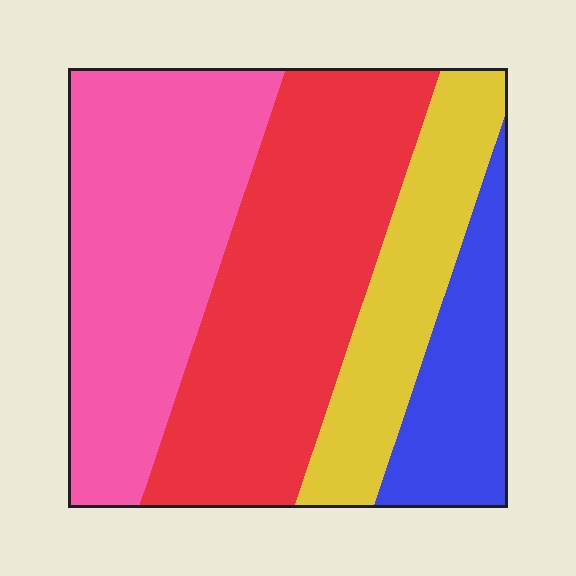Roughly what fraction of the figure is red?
Red covers roughly 35% of the figure.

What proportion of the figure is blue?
Blue covers about 15% of the figure.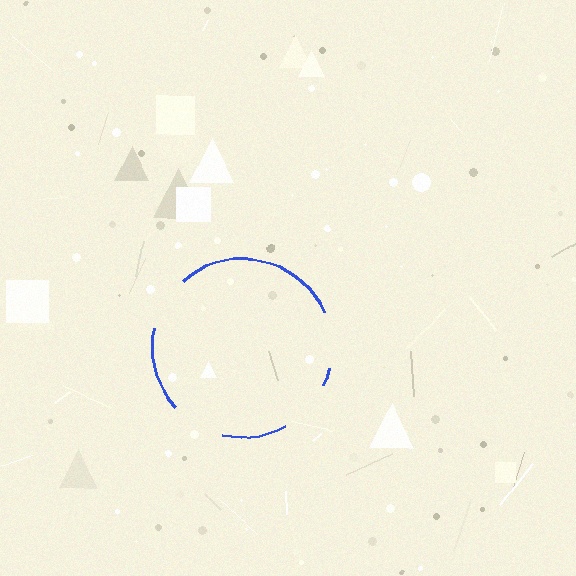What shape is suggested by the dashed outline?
The dashed outline suggests a circle.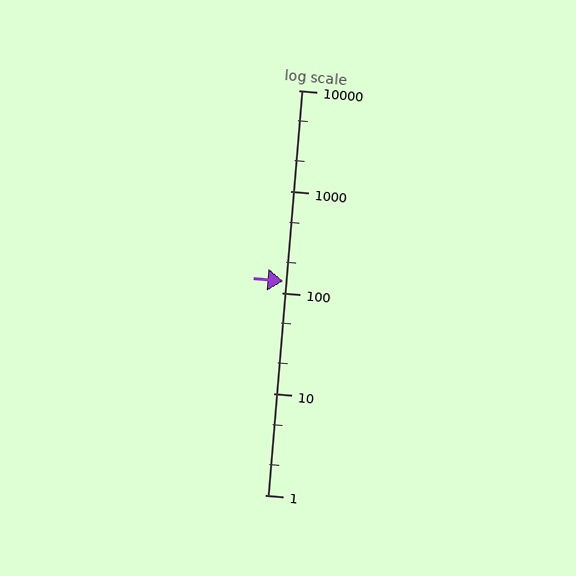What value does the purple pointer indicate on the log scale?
The pointer indicates approximately 130.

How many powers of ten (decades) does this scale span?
The scale spans 4 decades, from 1 to 10000.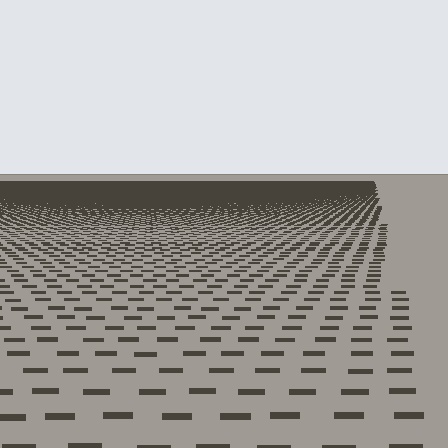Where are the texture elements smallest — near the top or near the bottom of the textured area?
Near the top.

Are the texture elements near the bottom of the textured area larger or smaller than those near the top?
Larger. Near the bottom, elements are closer to the viewer and appear at a bigger on-screen size.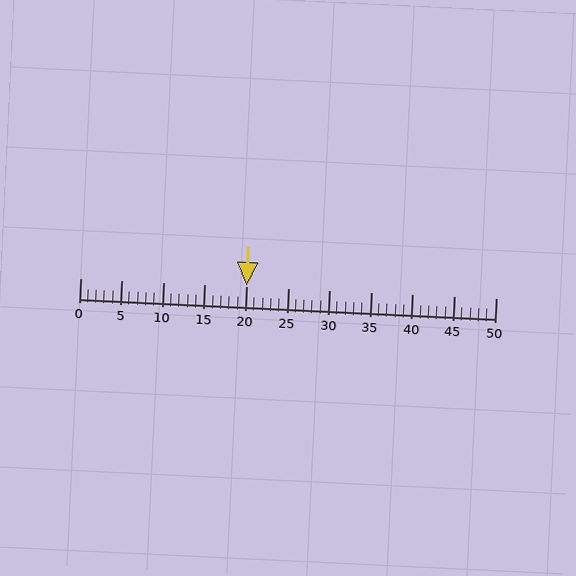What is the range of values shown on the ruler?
The ruler shows values from 0 to 50.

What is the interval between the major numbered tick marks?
The major tick marks are spaced 5 units apart.